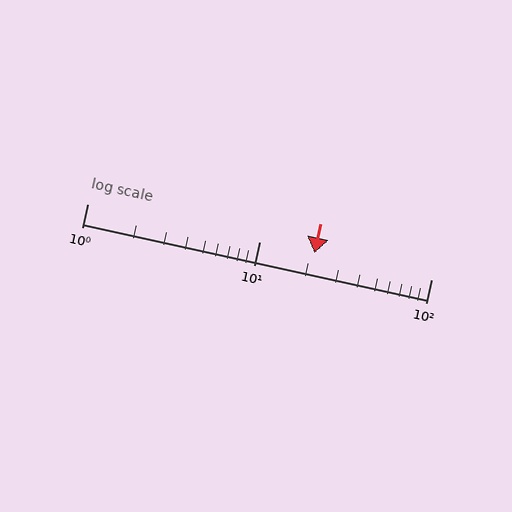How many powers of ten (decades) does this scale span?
The scale spans 2 decades, from 1 to 100.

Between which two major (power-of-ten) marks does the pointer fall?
The pointer is between 10 and 100.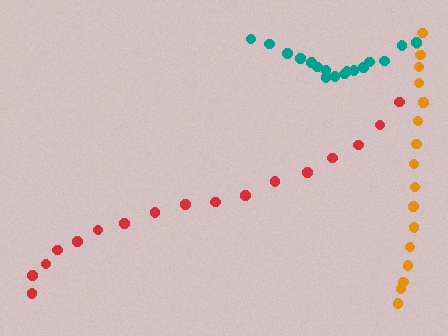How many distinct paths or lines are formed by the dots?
There are 3 distinct paths.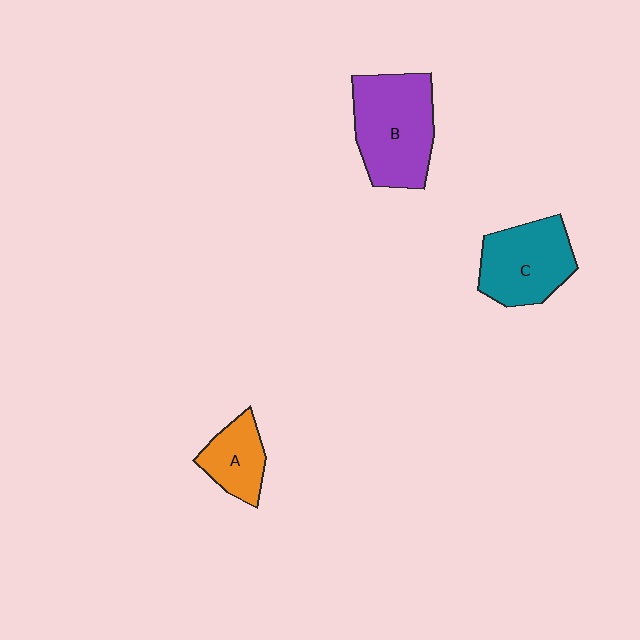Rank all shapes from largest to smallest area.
From largest to smallest: B (purple), C (teal), A (orange).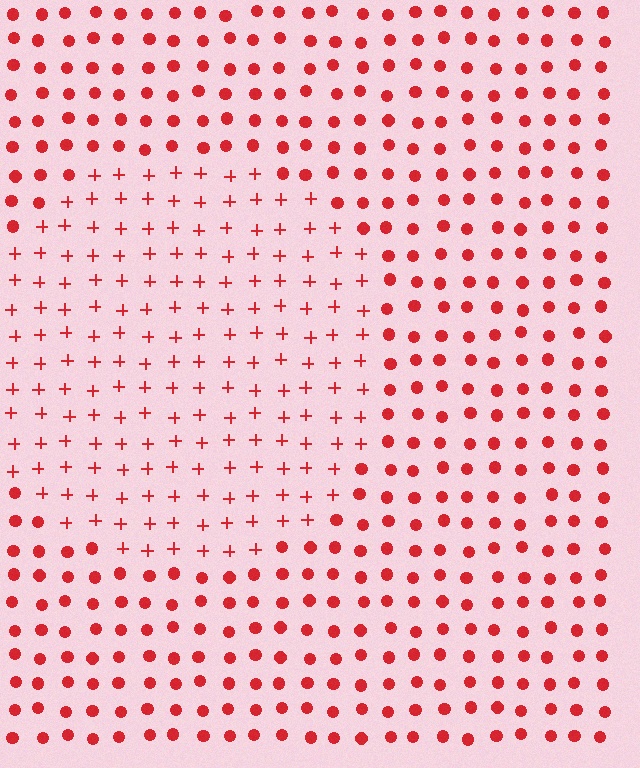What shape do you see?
I see a circle.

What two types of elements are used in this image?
The image uses plus signs inside the circle region and circles outside it.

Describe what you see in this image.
The image is filled with small red elements arranged in a uniform grid. A circle-shaped region contains plus signs, while the surrounding area contains circles. The boundary is defined purely by the change in element shape.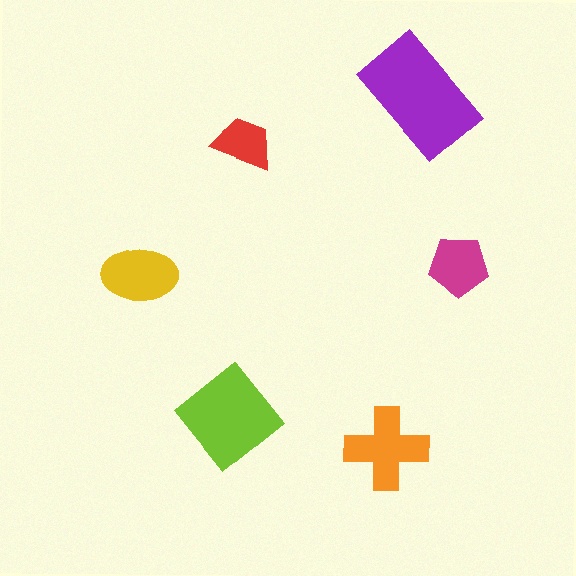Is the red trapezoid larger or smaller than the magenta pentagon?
Smaller.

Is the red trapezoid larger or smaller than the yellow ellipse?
Smaller.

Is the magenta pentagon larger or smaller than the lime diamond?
Smaller.